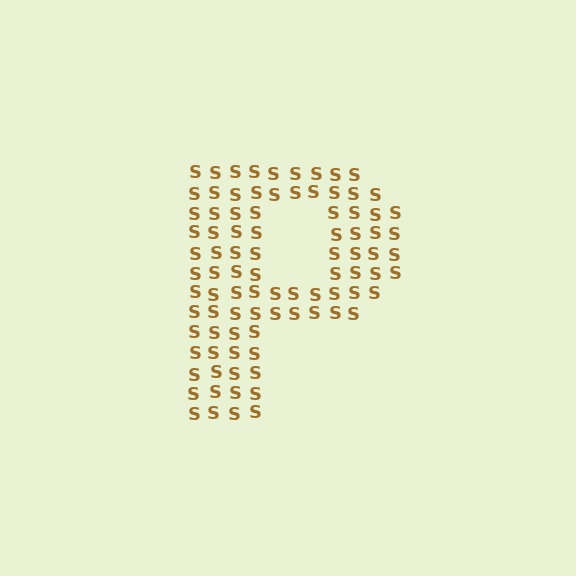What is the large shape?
The large shape is the letter P.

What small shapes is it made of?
It is made of small letter S's.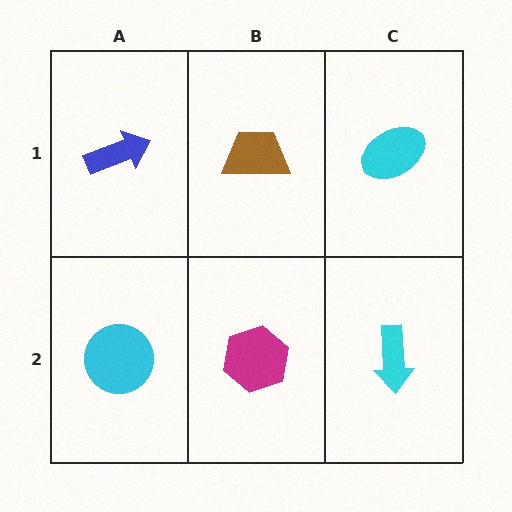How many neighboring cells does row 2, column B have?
3.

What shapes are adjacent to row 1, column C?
A cyan arrow (row 2, column C), a brown trapezoid (row 1, column B).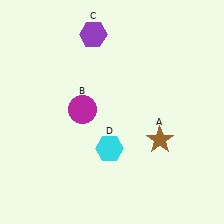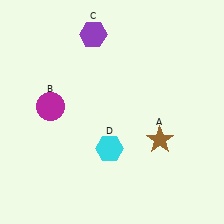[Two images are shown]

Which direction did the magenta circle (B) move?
The magenta circle (B) moved left.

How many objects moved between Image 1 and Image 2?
1 object moved between the two images.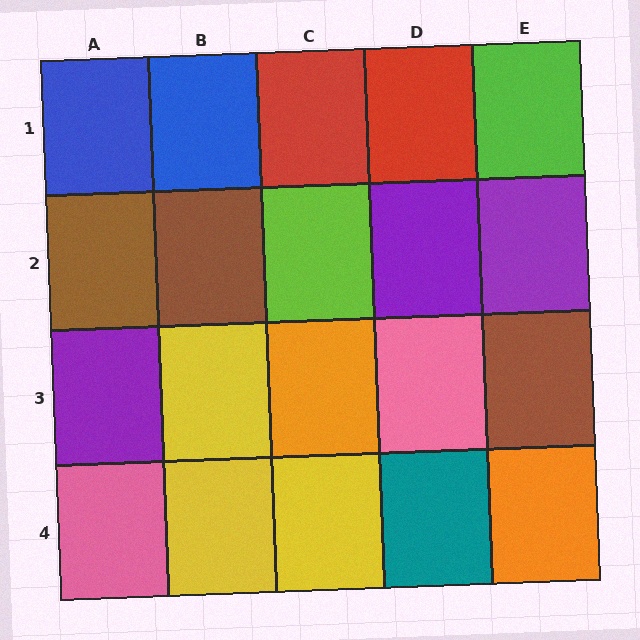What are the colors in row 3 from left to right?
Purple, yellow, orange, pink, brown.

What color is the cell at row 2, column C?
Lime.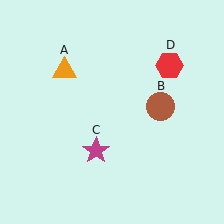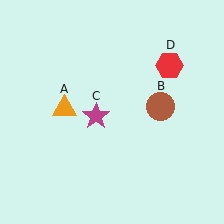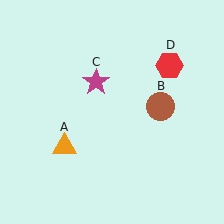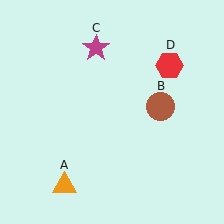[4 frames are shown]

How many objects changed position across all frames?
2 objects changed position: orange triangle (object A), magenta star (object C).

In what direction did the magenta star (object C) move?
The magenta star (object C) moved up.